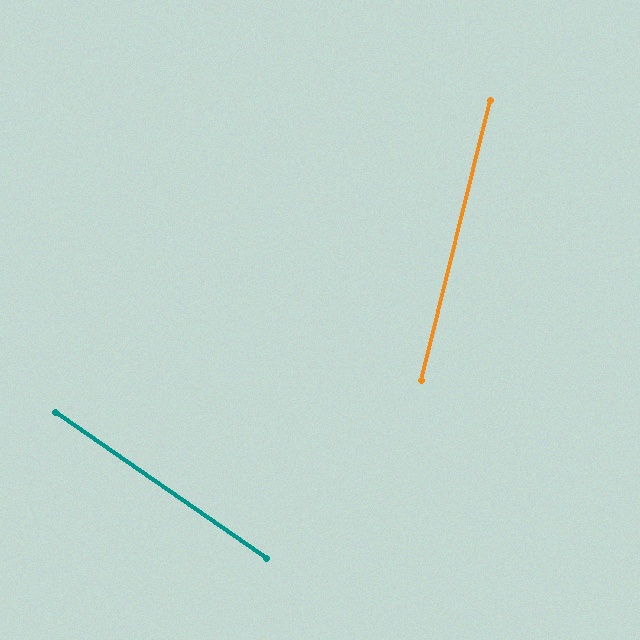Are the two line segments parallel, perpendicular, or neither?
Neither parallel nor perpendicular — they differ by about 69°.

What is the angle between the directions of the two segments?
Approximately 69 degrees.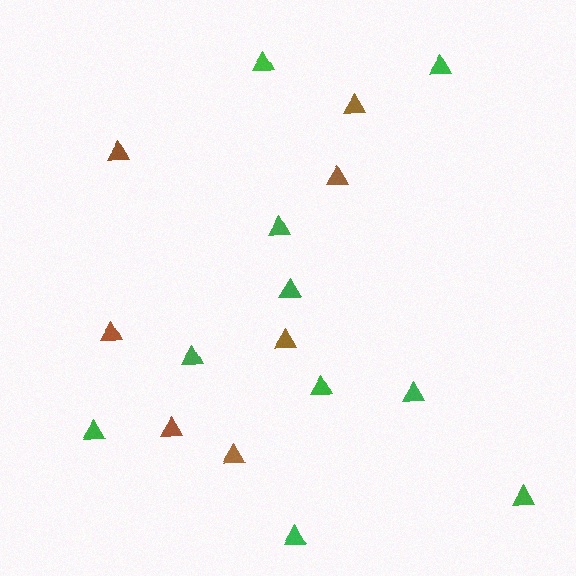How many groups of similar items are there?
There are 2 groups: one group of brown triangles (7) and one group of green triangles (10).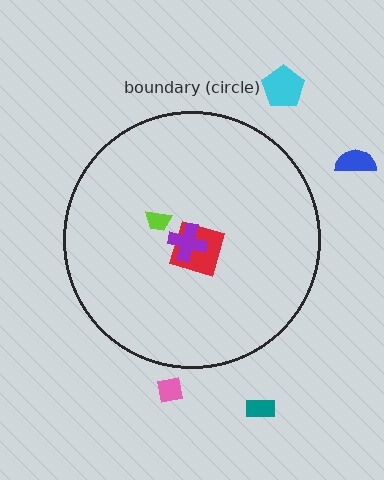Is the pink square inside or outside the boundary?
Outside.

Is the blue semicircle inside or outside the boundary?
Outside.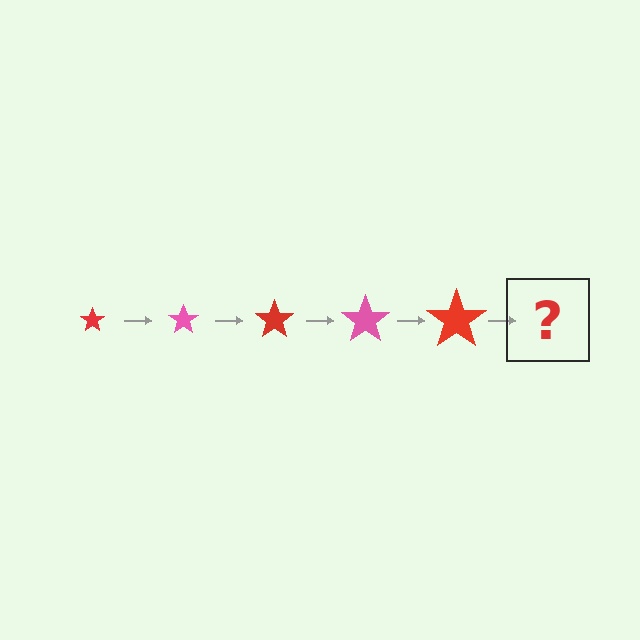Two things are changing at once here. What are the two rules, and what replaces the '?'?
The two rules are that the star grows larger each step and the color cycles through red and pink. The '?' should be a pink star, larger than the previous one.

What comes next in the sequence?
The next element should be a pink star, larger than the previous one.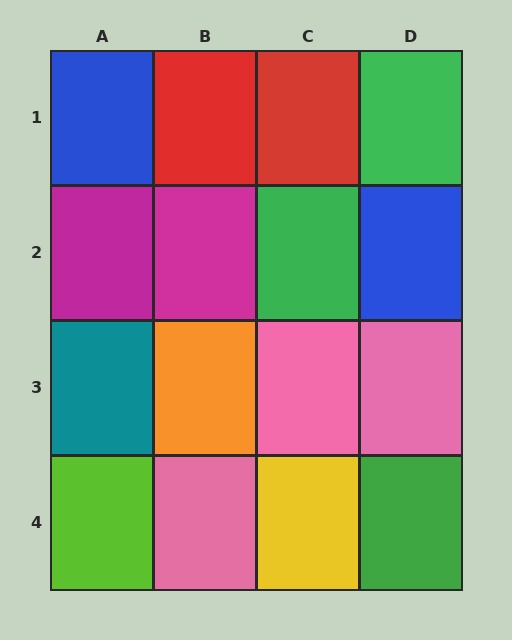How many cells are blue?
2 cells are blue.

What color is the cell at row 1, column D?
Green.